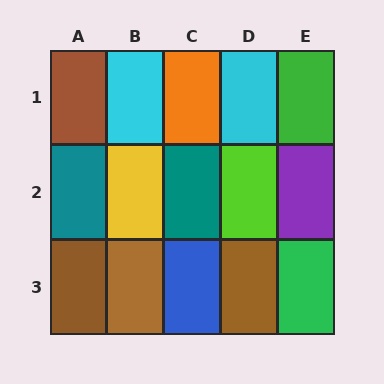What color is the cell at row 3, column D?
Brown.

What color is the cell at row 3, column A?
Brown.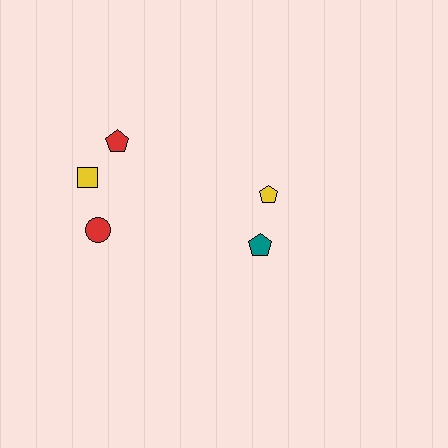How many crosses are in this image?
There are no crosses.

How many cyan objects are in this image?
There are no cyan objects.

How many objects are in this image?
There are 5 objects.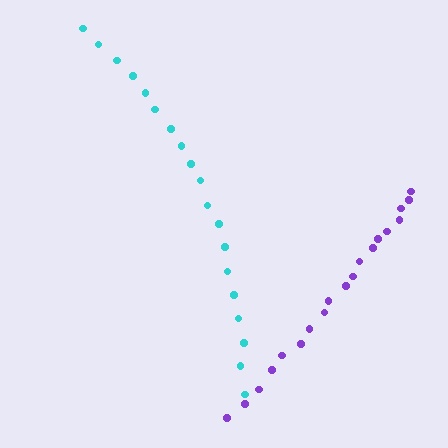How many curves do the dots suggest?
There are 2 distinct paths.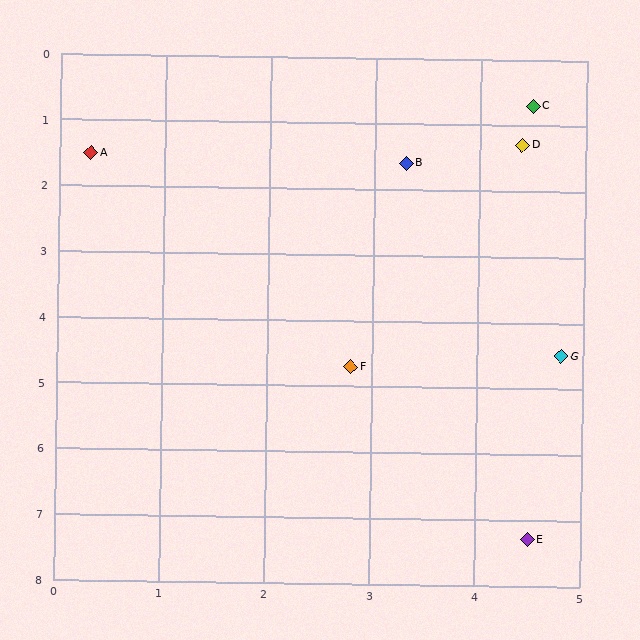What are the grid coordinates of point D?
Point D is at approximately (4.4, 1.3).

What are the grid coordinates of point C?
Point C is at approximately (4.5, 0.7).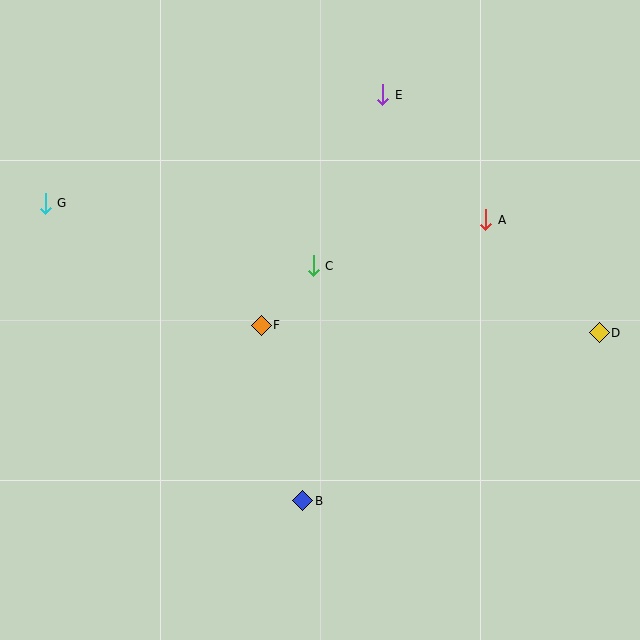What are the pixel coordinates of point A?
Point A is at (486, 220).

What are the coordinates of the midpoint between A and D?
The midpoint between A and D is at (543, 276).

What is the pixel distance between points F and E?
The distance between F and E is 260 pixels.